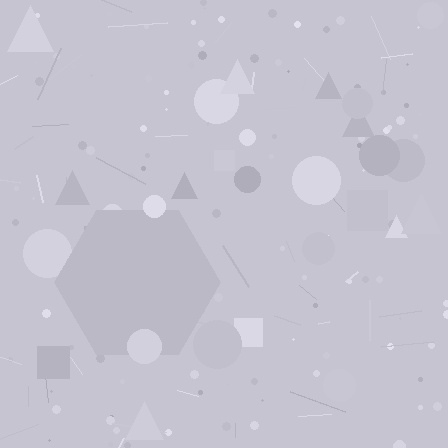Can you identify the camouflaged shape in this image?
The camouflaged shape is a hexagon.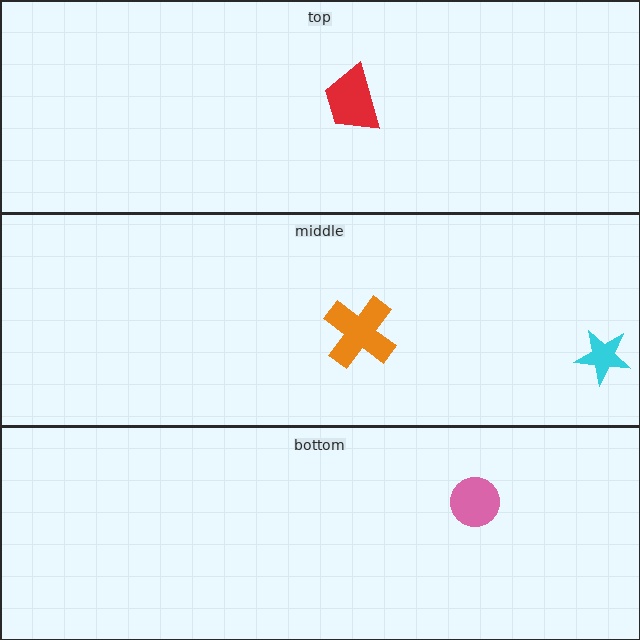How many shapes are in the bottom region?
1.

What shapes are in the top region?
The red trapezoid.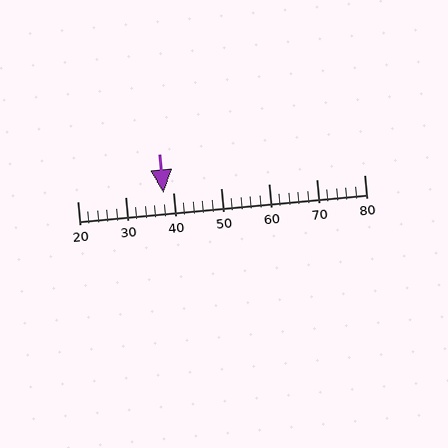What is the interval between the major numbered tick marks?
The major tick marks are spaced 10 units apart.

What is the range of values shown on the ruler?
The ruler shows values from 20 to 80.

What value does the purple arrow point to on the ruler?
The purple arrow points to approximately 38.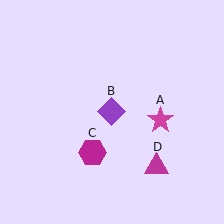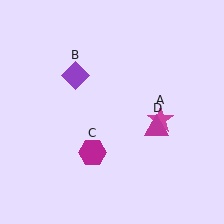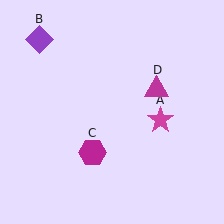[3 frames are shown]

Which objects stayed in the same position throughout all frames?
Magenta star (object A) and magenta hexagon (object C) remained stationary.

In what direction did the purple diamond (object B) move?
The purple diamond (object B) moved up and to the left.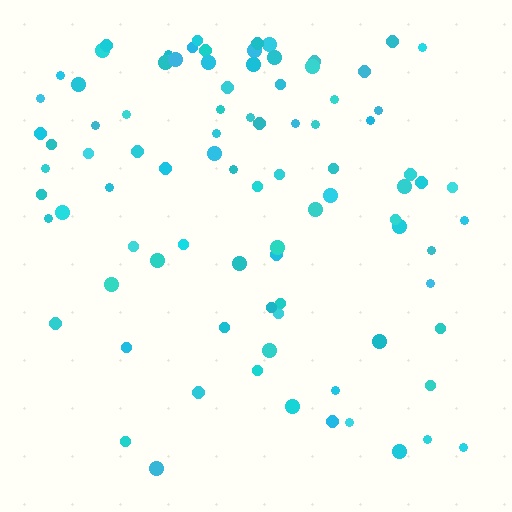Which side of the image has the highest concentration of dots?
The top.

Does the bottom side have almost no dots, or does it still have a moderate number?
Still a moderate number, just noticeably fewer than the top.